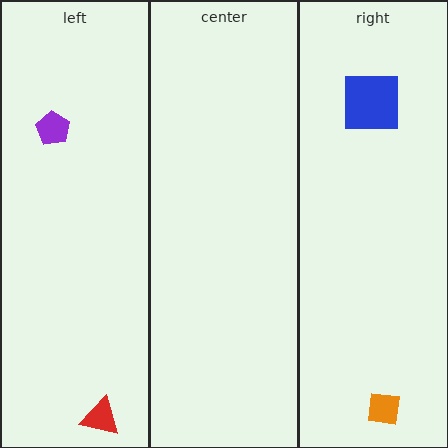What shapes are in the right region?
The orange square, the blue square.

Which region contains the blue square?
The right region.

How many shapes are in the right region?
2.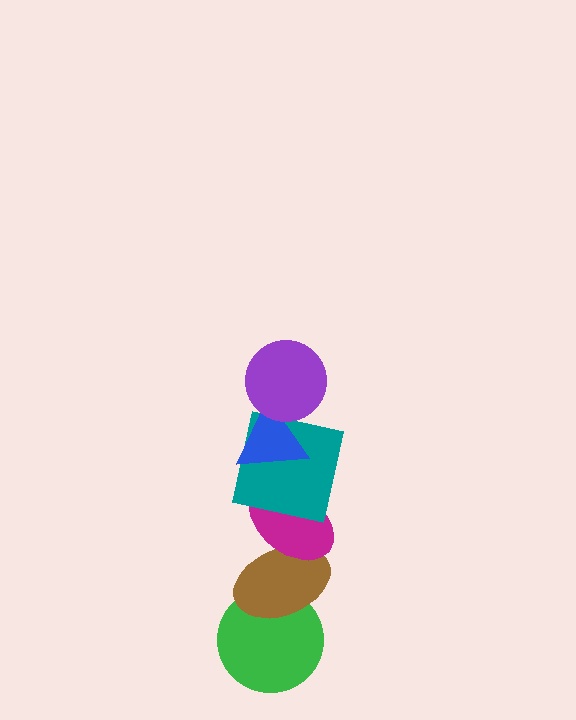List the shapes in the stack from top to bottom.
From top to bottom: the purple circle, the blue triangle, the teal square, the magenta ellipse, the brown ellipse, the green circle.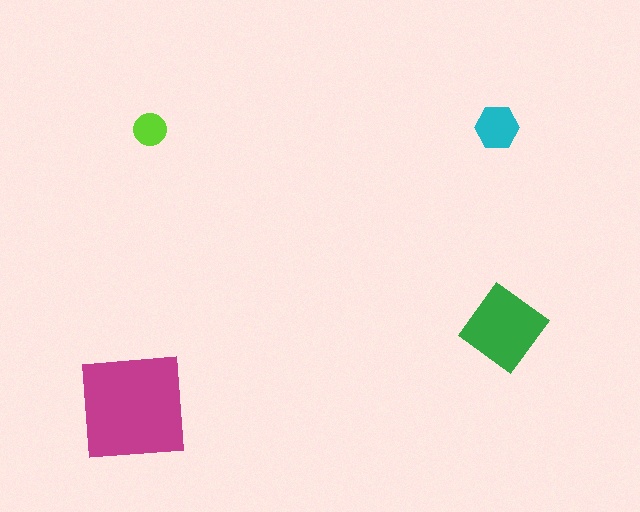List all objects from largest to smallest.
The magenta square, the green diamond, the cyan hexagon, the lime circle.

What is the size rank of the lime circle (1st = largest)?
4th.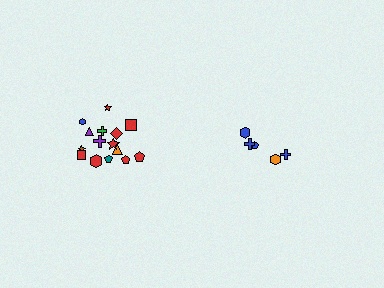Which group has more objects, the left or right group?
The left group.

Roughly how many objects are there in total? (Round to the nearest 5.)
Roughly 20 objects in total.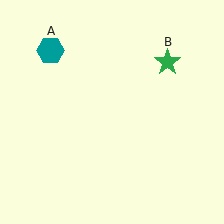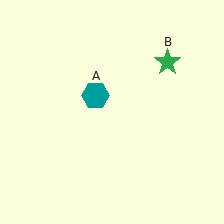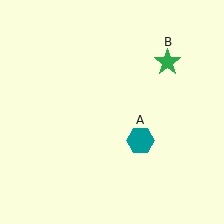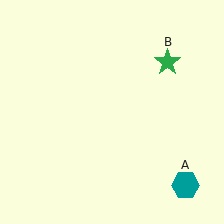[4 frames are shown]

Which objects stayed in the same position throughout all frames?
Green star (object B) remained stationary.